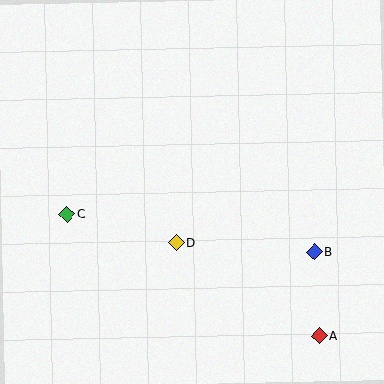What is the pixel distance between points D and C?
The distance between D and C is 113 pixels.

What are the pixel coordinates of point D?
Point D is at (176, 243).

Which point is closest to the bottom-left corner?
Point C is closest to the bottom-left corner.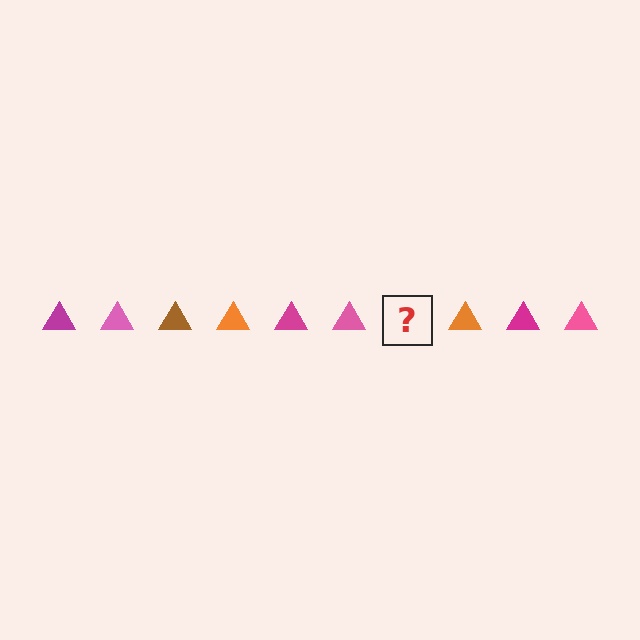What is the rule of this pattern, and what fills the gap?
The rule is that the pattern cycles through magenta, pink, brown, orange triangles. The gap should be filled with a brown triangle.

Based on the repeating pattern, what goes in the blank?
The blank should be a brown triangle.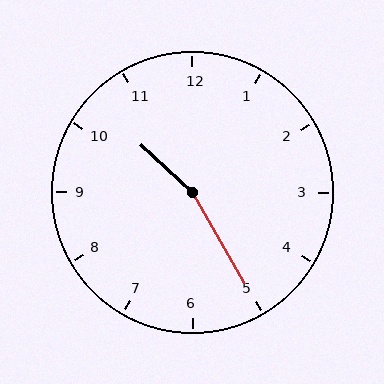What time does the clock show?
10:25.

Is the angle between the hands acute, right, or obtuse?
It is obtuse.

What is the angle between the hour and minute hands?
Approximately 162 degrees.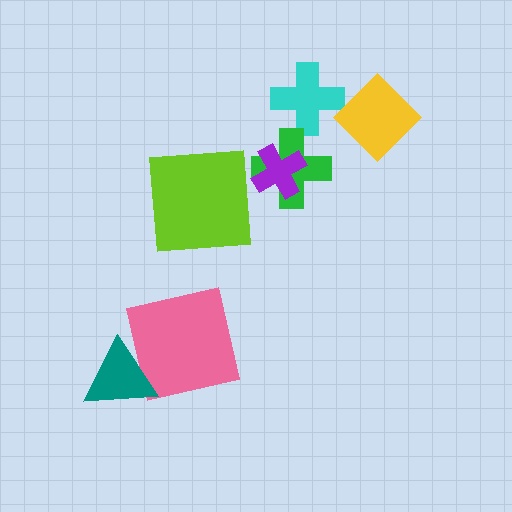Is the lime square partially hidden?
No, no other shape covers it.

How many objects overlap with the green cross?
1 object overlaps with the green cross.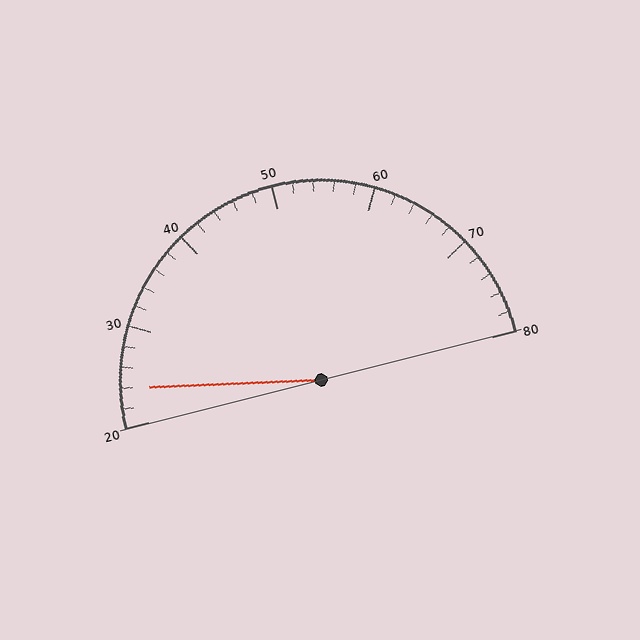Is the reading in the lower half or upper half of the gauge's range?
The reading is in the lower half of the range (20 to 80).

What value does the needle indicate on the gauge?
The needle indicates approximately 24.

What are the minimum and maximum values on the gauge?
The gauge ranges from 20 to 80.